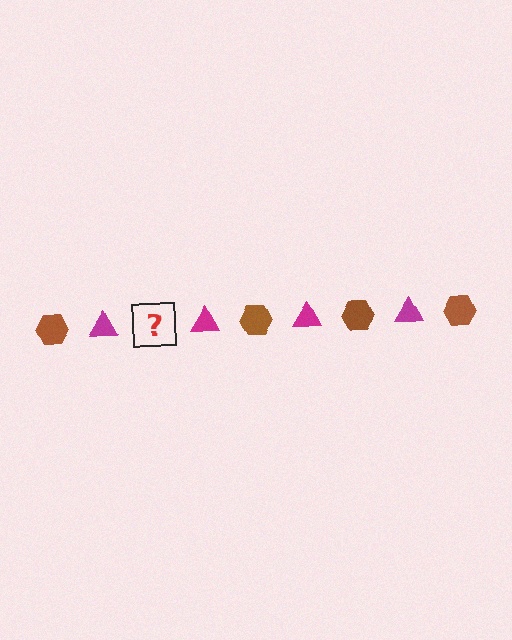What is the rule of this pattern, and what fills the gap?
The rule is that the pattern alternates between brown hexagon and magenta triangle. The gap should be filled with a brown hexagon.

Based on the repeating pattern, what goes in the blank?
The blank should be a brown hexagon.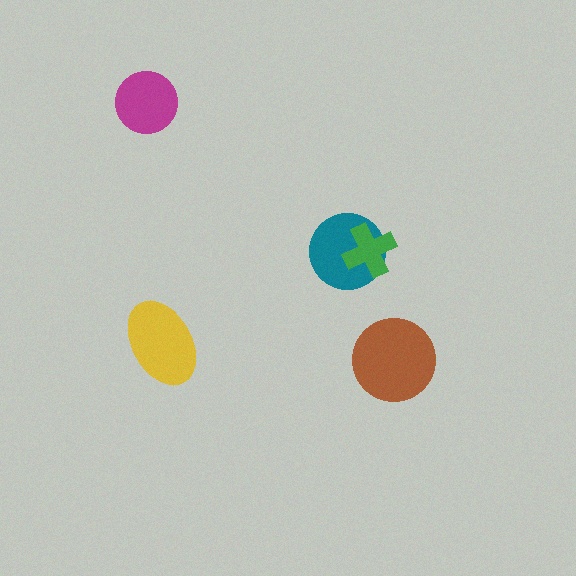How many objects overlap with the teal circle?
1 object overlaps with the teal circle.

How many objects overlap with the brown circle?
0 objects overlap with the brown circle.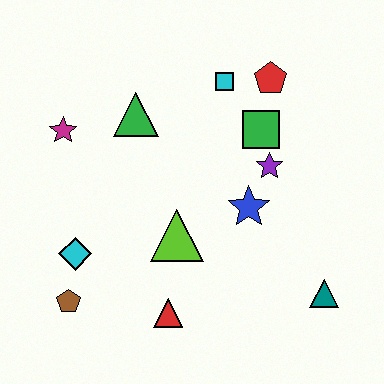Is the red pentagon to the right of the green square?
Yes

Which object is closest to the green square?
The purple star is closest to the green square.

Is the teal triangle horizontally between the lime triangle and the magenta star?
No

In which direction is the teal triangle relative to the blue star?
The teal triangle is below the blue star.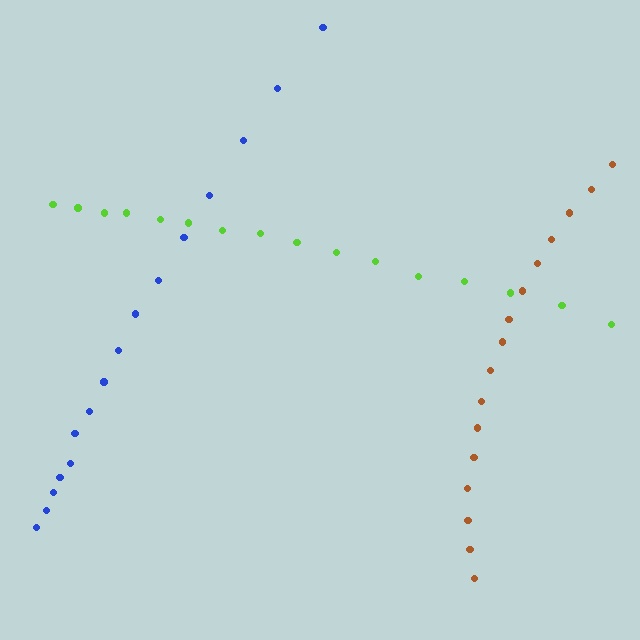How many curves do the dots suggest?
There are 3 distinct paths.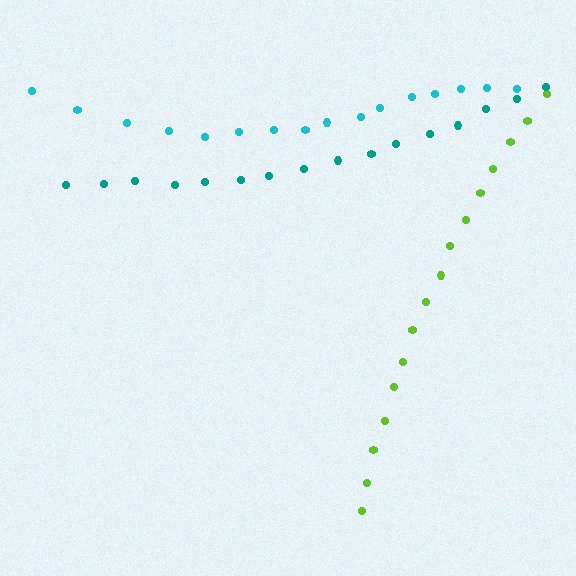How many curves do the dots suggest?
There are 3 distinct paths.